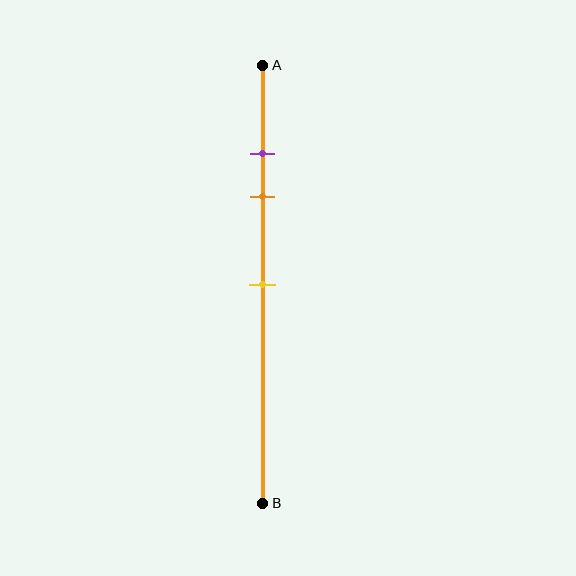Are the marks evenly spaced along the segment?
No, the marks are not evenly spaced.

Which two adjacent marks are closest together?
The purple and orange marks are the closest adjacent pair.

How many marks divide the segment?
There are 3 marks dividing the segment.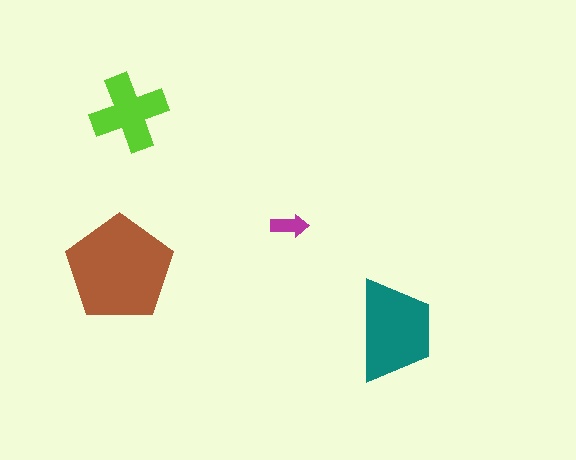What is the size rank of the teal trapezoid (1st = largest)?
2nd.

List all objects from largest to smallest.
The brown pentagon, the teal trapezoid, the lime cross, the magenta arrow.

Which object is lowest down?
The teal trapezoid is bottommost.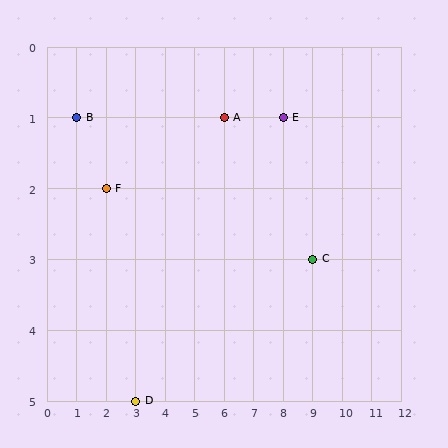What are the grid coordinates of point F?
Point F is at grid coordinates (2, 2).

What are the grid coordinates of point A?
Point A is at grid coordinates (6, 1).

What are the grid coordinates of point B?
Point B is at grid coordinates (1, 1).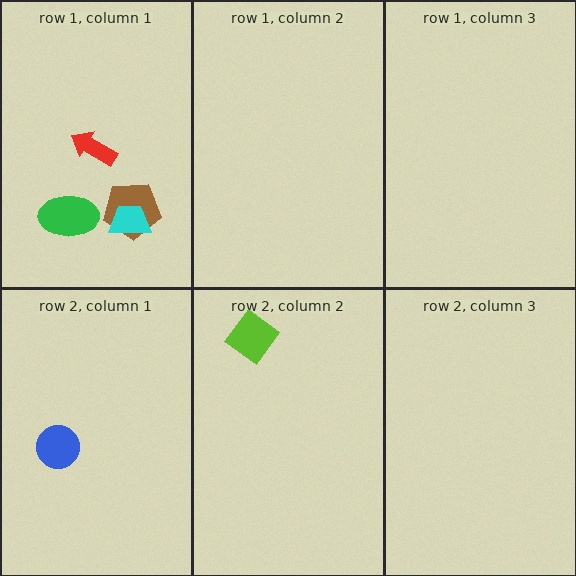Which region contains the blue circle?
The row 2, column 1 region.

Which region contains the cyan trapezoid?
The row 1, column 1 region.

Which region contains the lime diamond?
The row 2, column 2 region.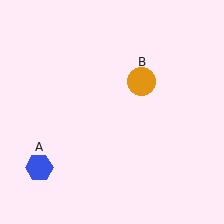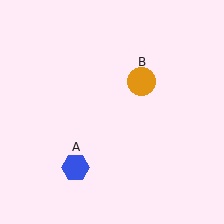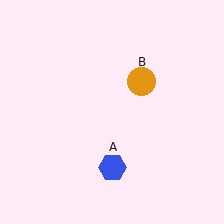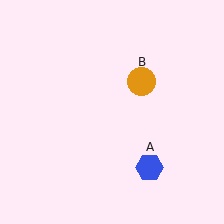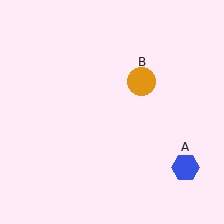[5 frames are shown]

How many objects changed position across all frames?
1 object changed position: blue hexagon (object A).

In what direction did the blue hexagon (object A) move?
The blue hexagon (object A) moved right.